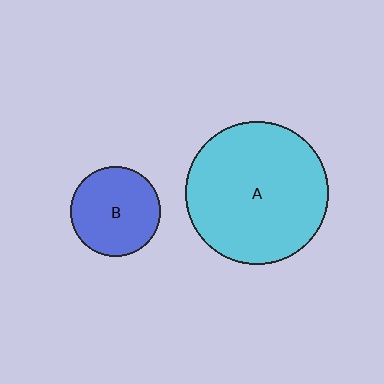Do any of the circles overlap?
No, none of the circles overlap.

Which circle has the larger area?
Circle A (cyan).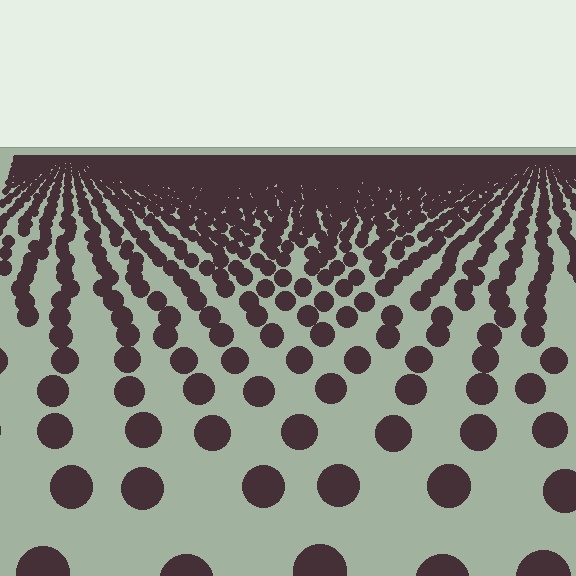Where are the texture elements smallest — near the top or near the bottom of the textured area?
Near the top.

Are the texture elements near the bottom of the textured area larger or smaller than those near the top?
Larger. Near the bottom, elements are closer to the viewer and appear at a bigger on-screen size.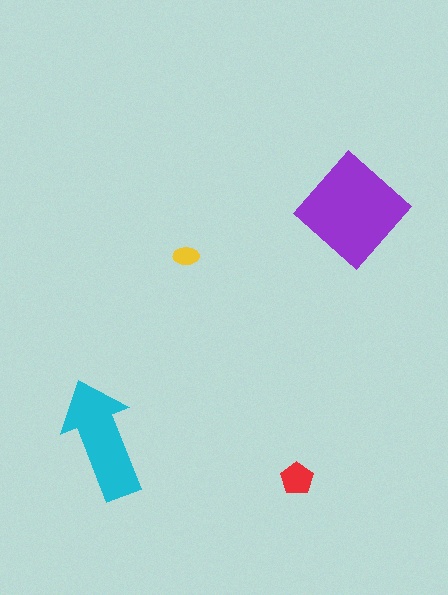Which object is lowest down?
The red pentagon is bottommost.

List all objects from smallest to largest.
The yellow ellipse, the red pentagon, the cyan arrow, the purple diamond.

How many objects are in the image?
There are 4 objects in the image.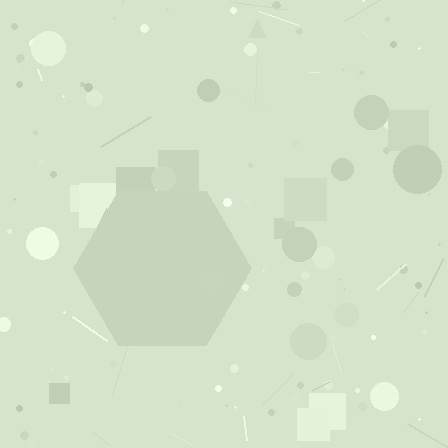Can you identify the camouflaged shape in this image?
The camouflaged shape is a hexagon.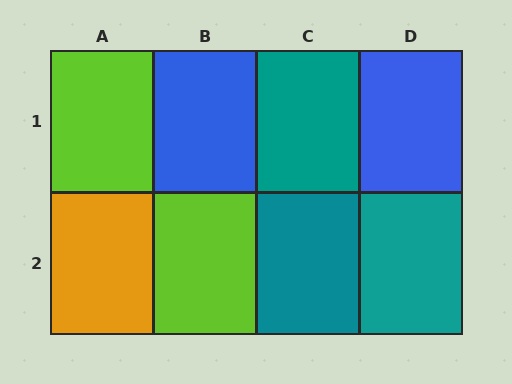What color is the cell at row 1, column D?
Blue.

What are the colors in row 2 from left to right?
Orange, lime, teal, teal.